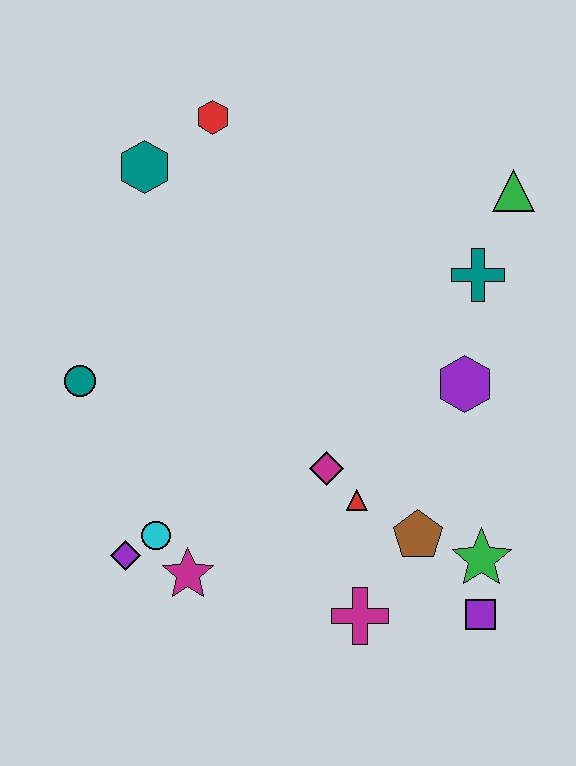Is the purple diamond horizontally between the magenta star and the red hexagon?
No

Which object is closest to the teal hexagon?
The red hexagon is closest to the teal hexagon.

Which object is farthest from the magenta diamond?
The red hexagon is farthest from the magenta diamond.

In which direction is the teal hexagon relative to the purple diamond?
The teal hexagon is above the purple diamond.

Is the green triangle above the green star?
Yes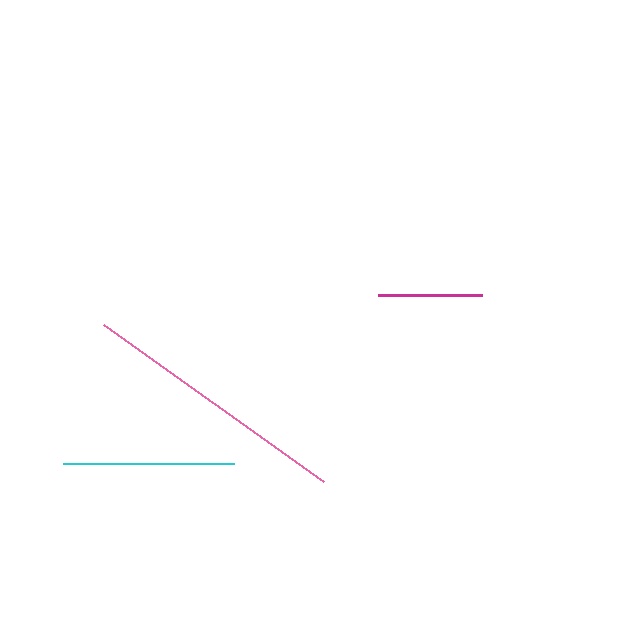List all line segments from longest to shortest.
From longest to shortest: pink, cyan, magenta.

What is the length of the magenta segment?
The magenta segment is approximately 104 pixels long.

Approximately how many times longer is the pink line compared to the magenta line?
The pink line is approximately 2.6 times the length of the magenta line.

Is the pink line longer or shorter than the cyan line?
The pink line is longer than the cyan line.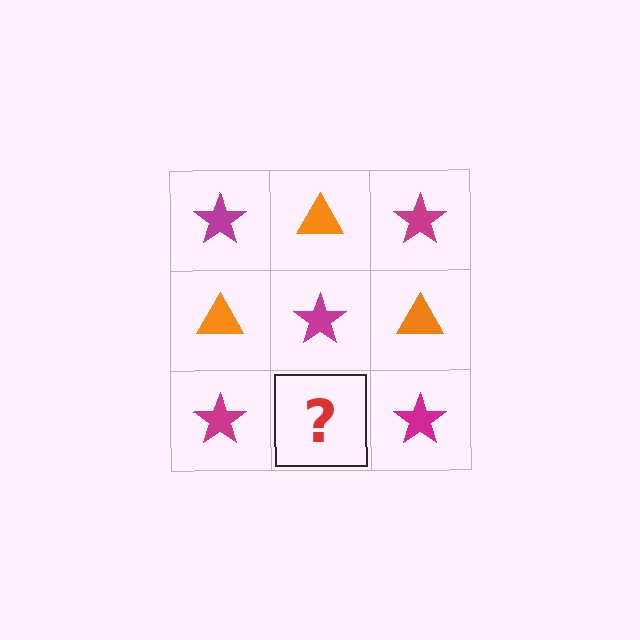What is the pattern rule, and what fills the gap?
The rule is that it alternates magenta star and orange triangle in a checkerboard pattern. The gap should be filled with an orange triangle.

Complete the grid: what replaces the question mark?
The question mark should be replaced with an orange triangle.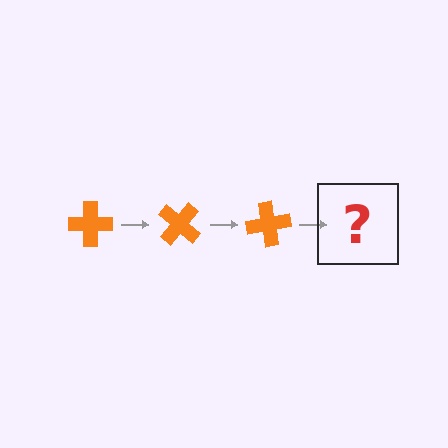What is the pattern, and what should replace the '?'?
The pattern is that the cross rotates 40 degrees each step. The '?' should be an orange cross rotated 120 degrees.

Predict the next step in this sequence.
The next step is an orange cross rotated 120 degrees.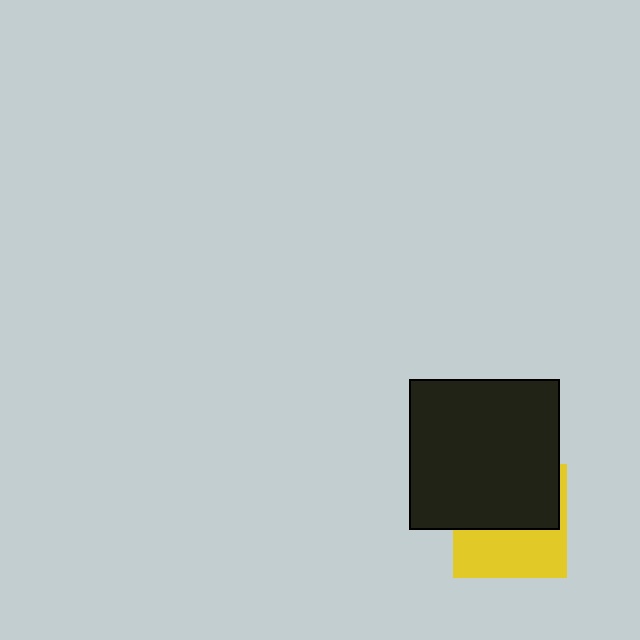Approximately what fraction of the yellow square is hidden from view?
Roughly 54% of the yellow square is hidden behind the black square.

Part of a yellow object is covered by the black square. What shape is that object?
It is a square.